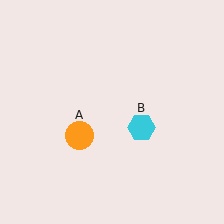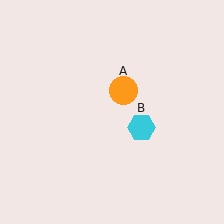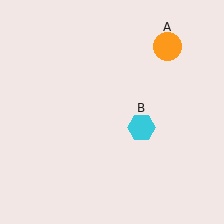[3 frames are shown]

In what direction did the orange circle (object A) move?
The orange circle (object A) moved up and to the right.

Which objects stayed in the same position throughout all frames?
Cyan hexagon (object B) remained stationary.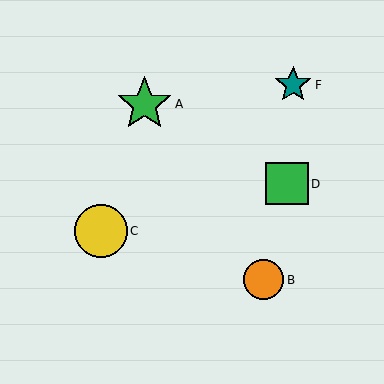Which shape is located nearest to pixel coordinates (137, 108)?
The green star (labeled A) at (144, 104) is nearest to that location.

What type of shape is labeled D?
Shape D is a green square.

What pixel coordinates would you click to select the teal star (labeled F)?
Click at (293, 85) to select the teal star F.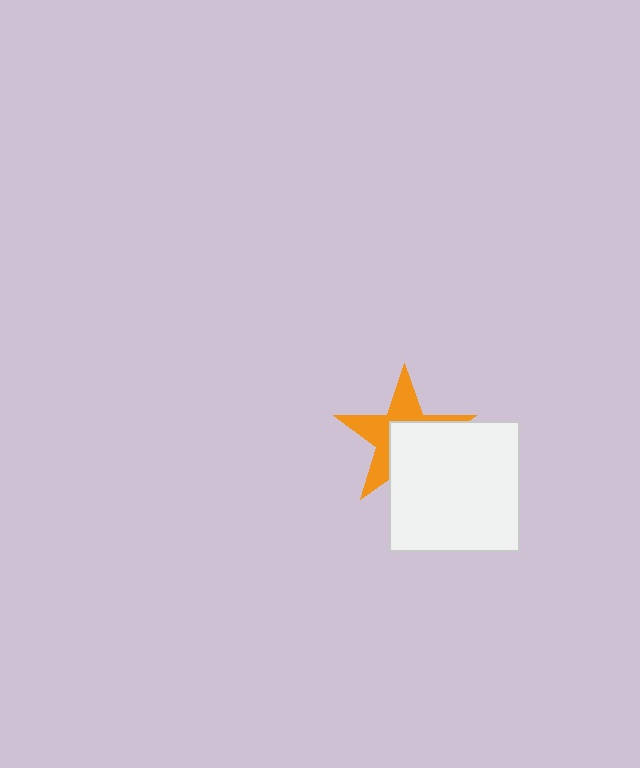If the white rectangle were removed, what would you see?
You would see the complete orange star.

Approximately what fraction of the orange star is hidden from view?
Roughly 49% of the orange star is hidden behind the white rectangle.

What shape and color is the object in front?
The object in front is a white rectangle.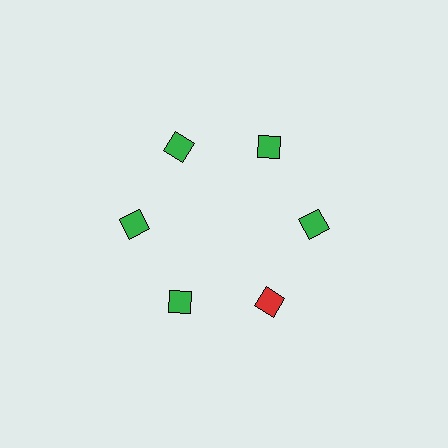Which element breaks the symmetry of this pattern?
The red diamond at roughly the 5 o'clock position breaks the symmetry. All other shapes are green diamonds.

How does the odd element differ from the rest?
It has a different color: red instead of green.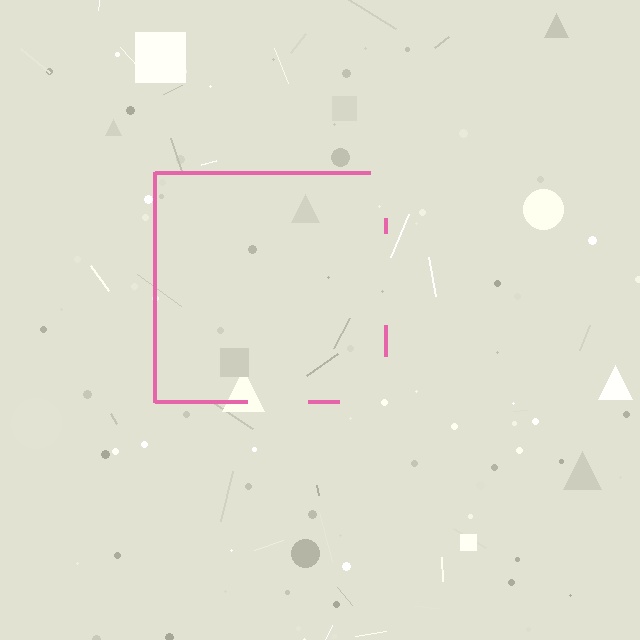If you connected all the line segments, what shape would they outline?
They would outline a square.